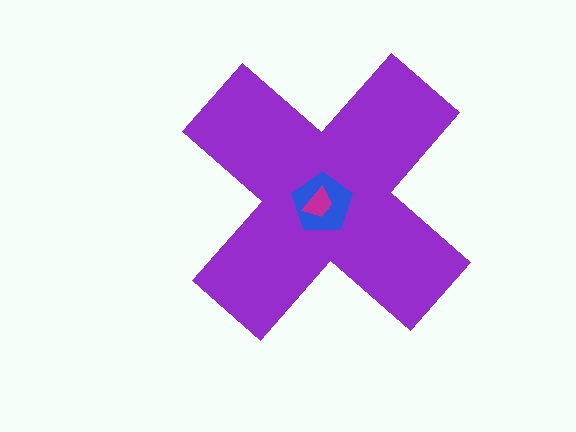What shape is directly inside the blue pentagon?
The magenta trapezoid.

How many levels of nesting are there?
3.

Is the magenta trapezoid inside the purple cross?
Yes.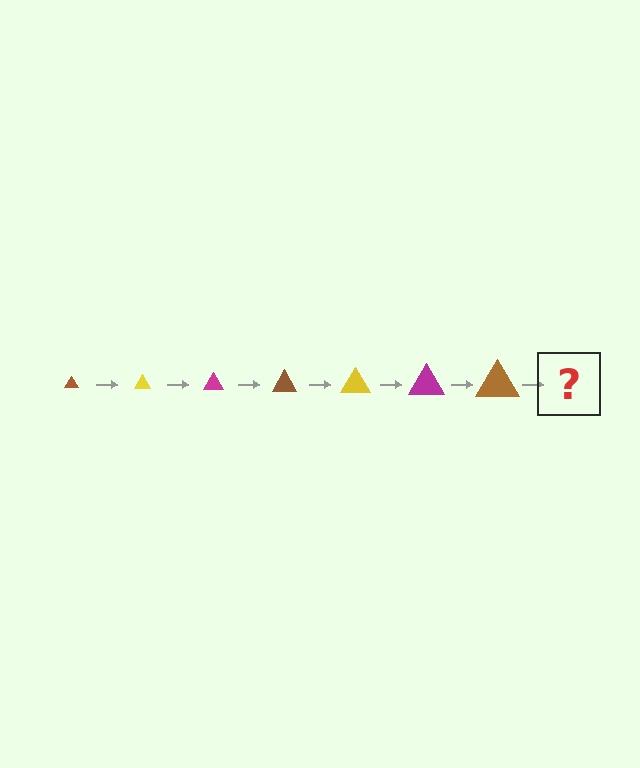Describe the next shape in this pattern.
It should be a yellow triangle, larger than the previous one.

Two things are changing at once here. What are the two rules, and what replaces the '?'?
The two rules are that the triangle grows larger each step and the color cycles through brown, yellow, and magenta. The '?' should be a yellow triangle, larger than the previous one.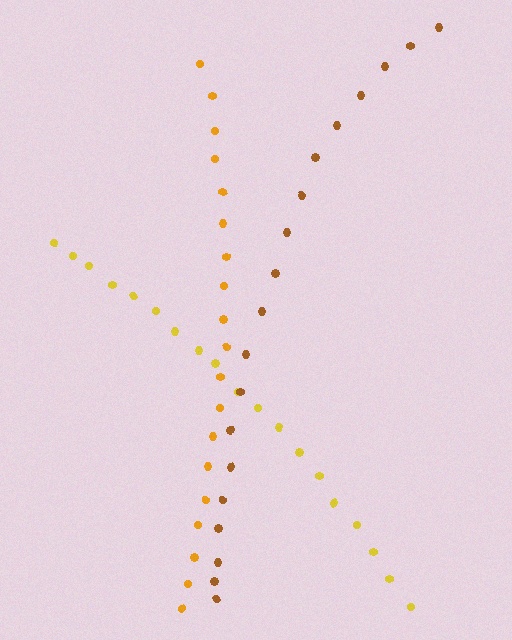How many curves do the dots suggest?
There are 3 distinct paths.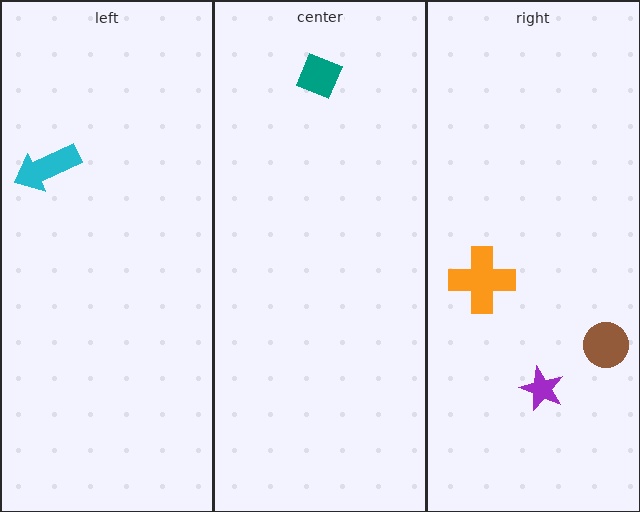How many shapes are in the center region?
1.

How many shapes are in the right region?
3.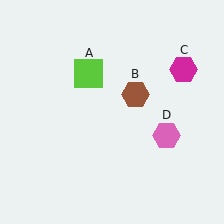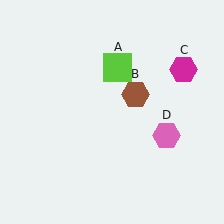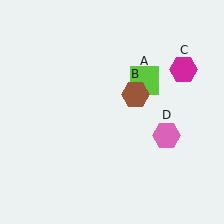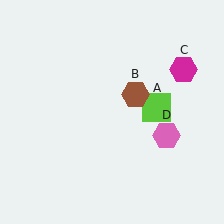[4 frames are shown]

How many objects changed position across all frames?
1 object changed position: lime square (object A).